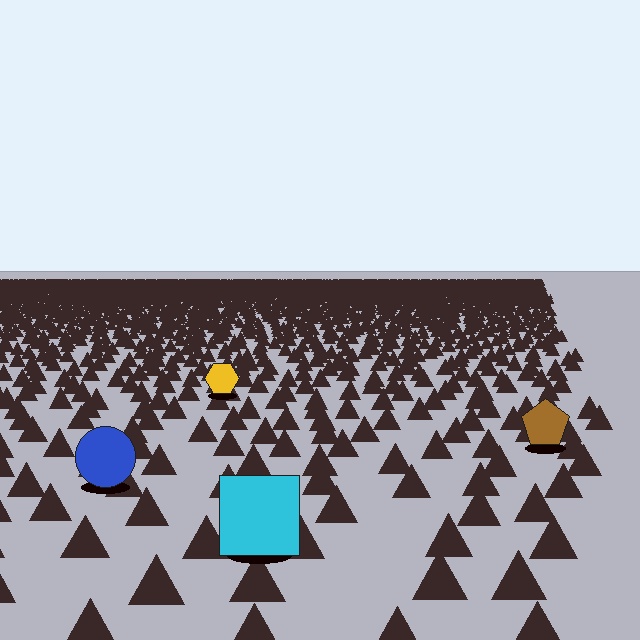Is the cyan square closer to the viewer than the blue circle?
Yes. The cyan square is closer — you can tell from the texture gradient: the ground texture is coarser near it.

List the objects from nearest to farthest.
From nearest to farthest: the cyan square, the blue circle, the brown pentagon, the yellow hexagon.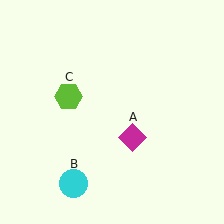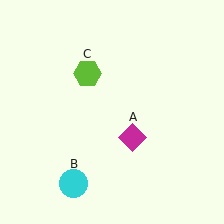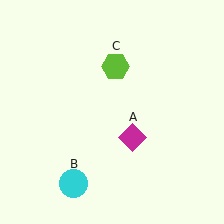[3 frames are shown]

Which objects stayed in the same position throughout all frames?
Magenta diamond (object A) and cyan circle (object B) remained stationary.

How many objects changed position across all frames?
1 object changed position: lime hexagon (object C).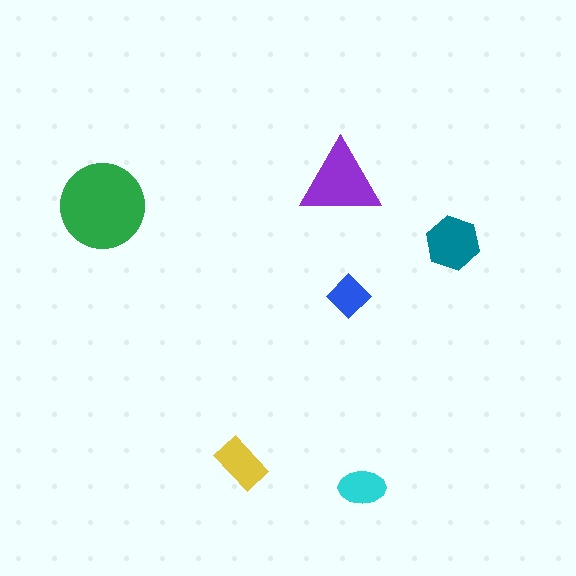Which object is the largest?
The green circle.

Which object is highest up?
The purple triangle is topmost.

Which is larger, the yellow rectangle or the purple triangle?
The purple triangle.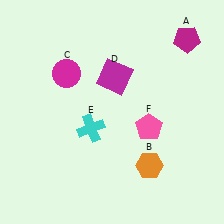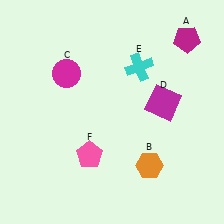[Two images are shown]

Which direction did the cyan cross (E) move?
The cyan cross (E) moved up.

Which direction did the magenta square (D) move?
The magenta square (D) moved right.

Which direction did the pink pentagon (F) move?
The pink pentagon (F) moved left.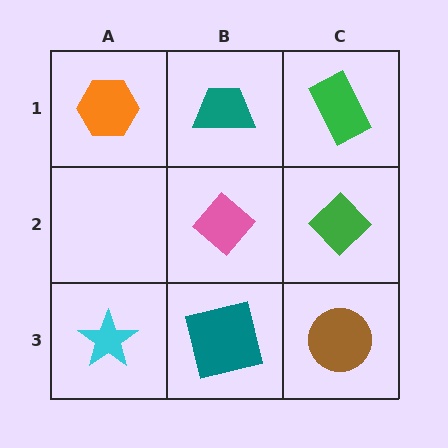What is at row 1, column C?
A green rectangle.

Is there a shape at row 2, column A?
No, that cell is empty.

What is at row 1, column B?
A teal trapezoid.